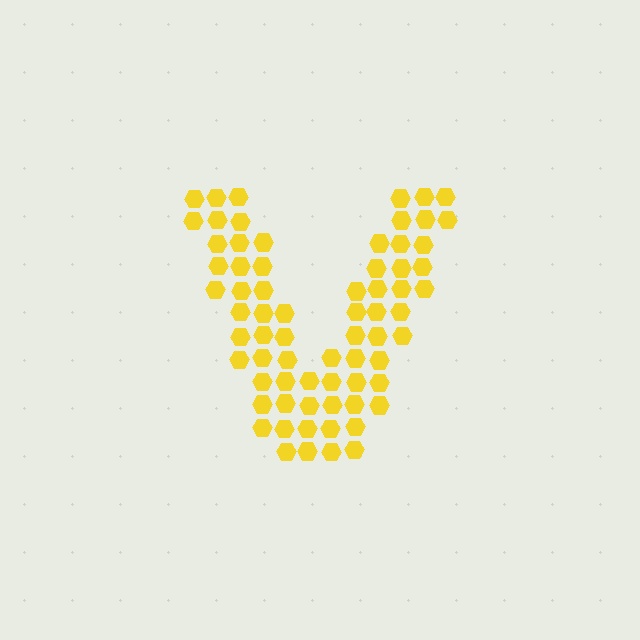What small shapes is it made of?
It is made of small hexagons.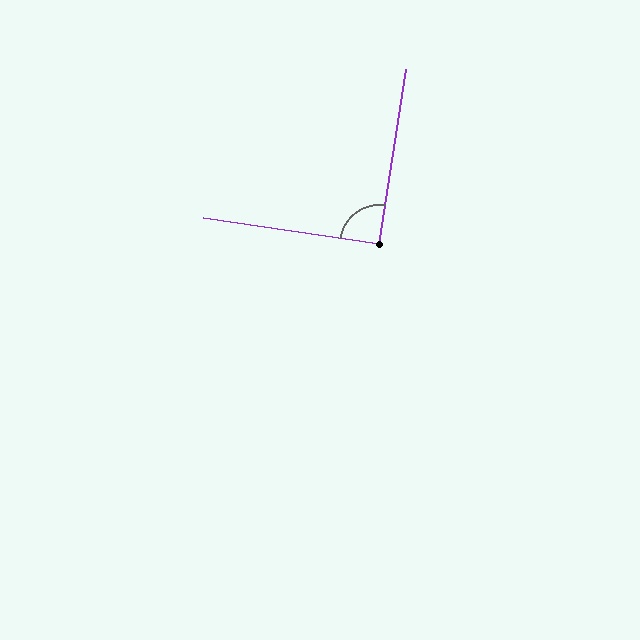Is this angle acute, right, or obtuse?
It is approximately a right angle.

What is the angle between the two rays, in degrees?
Approximately 91 degrees.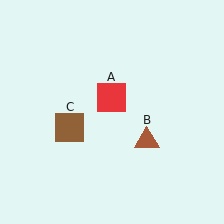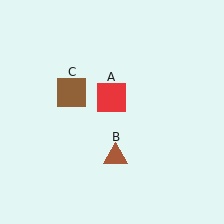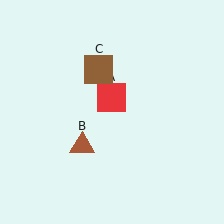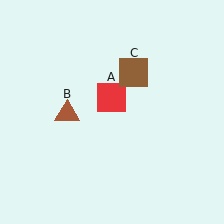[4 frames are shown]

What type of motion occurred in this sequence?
The brown triangle (object B), brown square (object C) rotated clockwise around the center of the scene.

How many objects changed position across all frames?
2 objects changed position: brown triangle (object B), brown square (object C).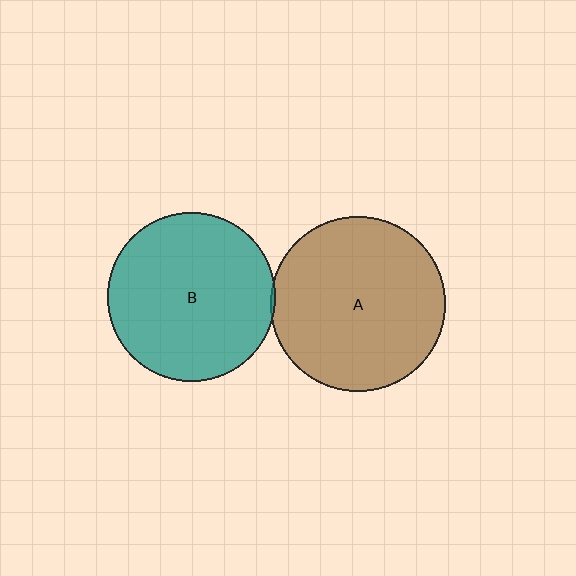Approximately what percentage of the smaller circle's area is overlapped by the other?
Approximately 5%.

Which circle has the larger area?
Circle A (brown).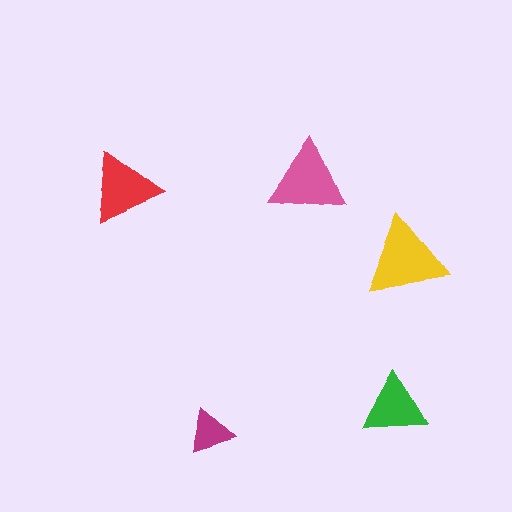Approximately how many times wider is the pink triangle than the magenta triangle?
About 1.5 times wider.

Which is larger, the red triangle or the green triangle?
The red one.